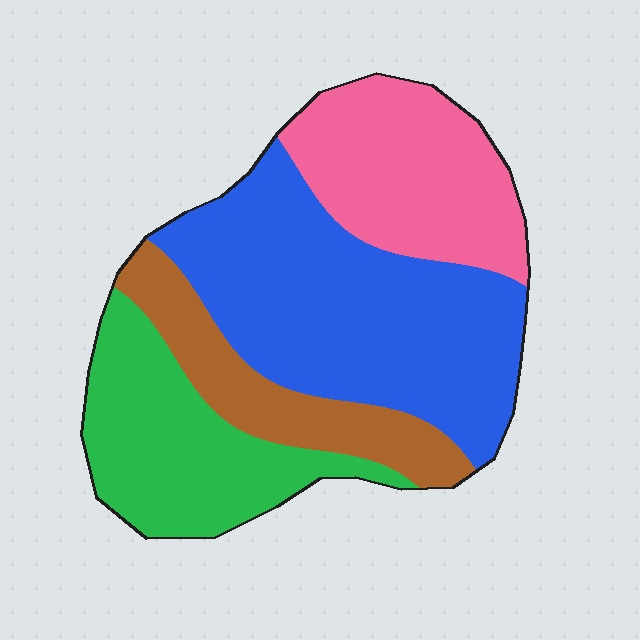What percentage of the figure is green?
Green takes up about one fifth (1/5) of the figure.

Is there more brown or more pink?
Pink.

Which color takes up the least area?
Brown, at roughly 15%.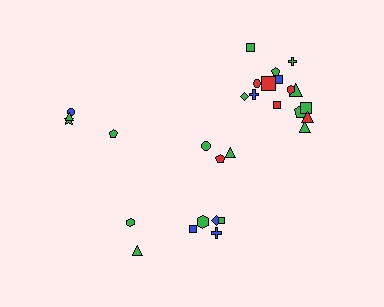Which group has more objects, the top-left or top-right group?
The top-right group.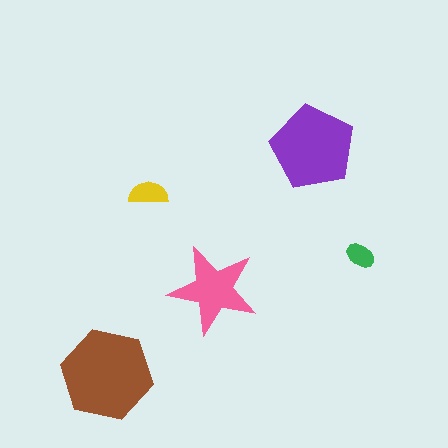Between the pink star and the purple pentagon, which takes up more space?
The purple pentagon.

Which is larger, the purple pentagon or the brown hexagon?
The brown hexagon.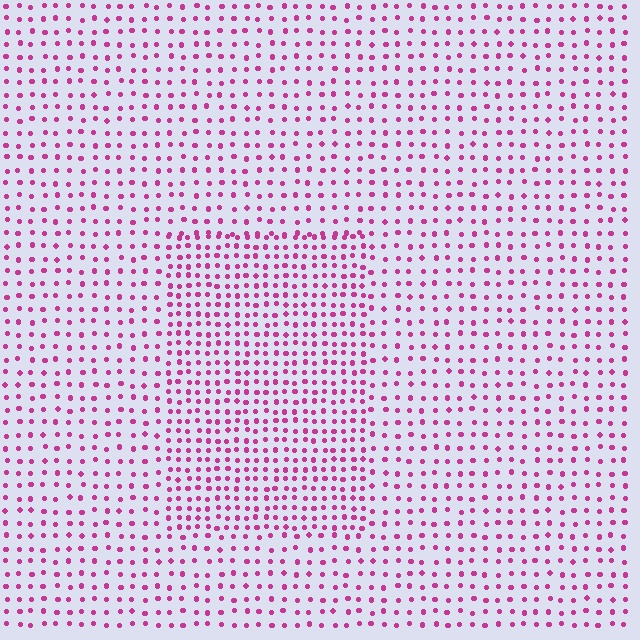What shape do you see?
I see a rectangle.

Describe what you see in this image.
The image contains small magenta elements arranged at two different densities. A rectangle-shaped region is visible where the elements are more densely packed than the surrounding area.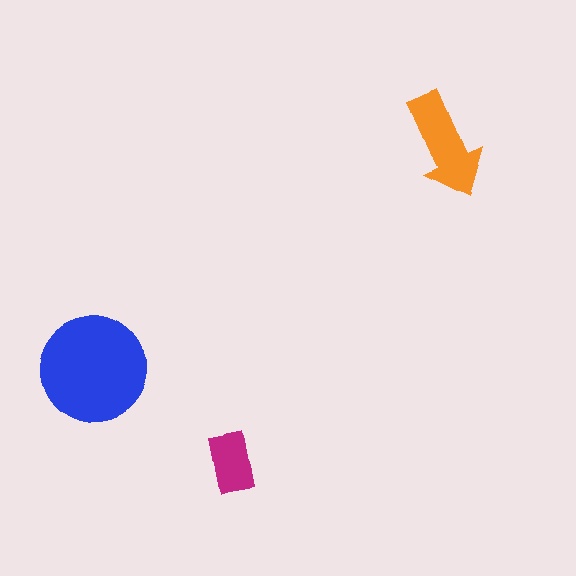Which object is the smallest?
The magenta rectangle.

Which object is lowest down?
The magenta rectangle is bottommost.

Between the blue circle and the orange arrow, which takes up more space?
The blue circle.